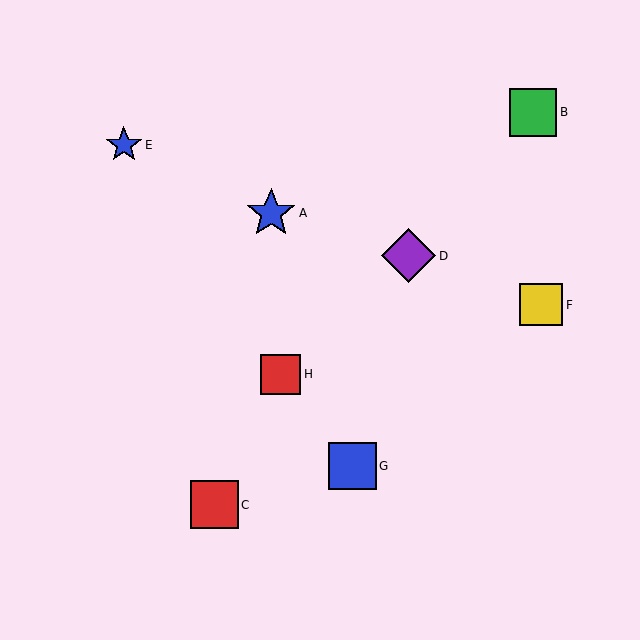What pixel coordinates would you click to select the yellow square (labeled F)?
Click at (541, 305) to select the yellow square F.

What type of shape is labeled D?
Shape D is a purple diamond.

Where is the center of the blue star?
The center of the blue star is at (124, 145).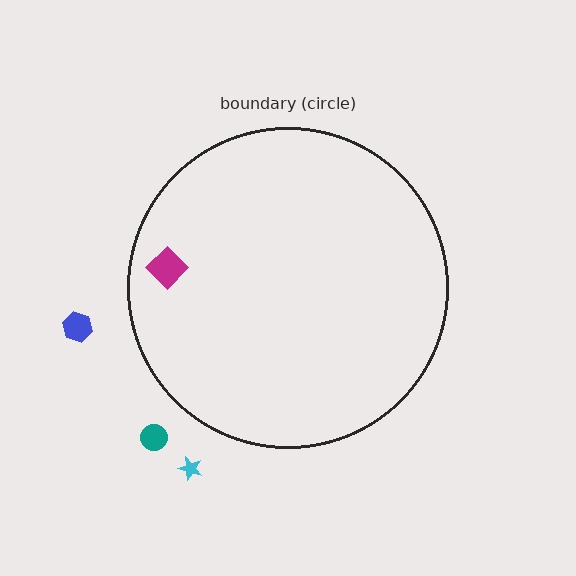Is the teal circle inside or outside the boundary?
Outside.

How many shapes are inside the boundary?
1 inside, 3 outside.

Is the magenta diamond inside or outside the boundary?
Inside.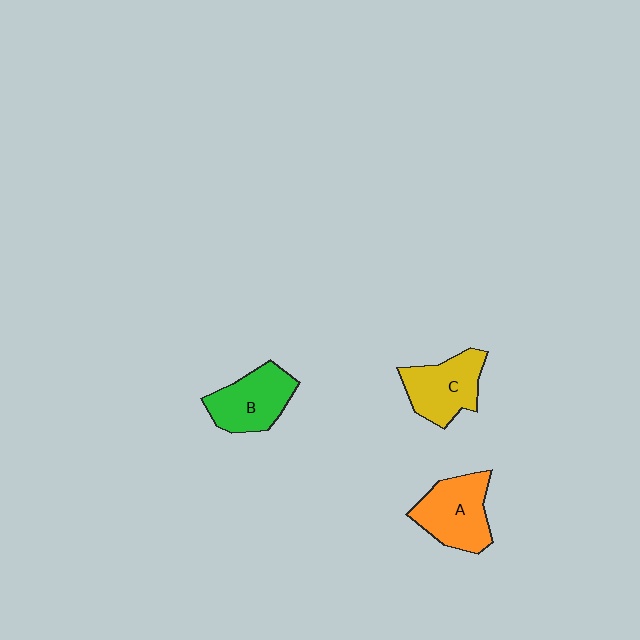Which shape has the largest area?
Shape A (orange).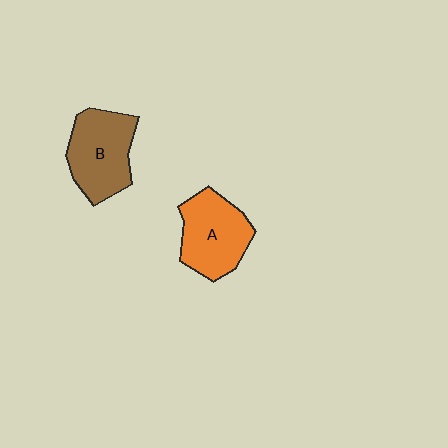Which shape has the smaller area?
Shape A (orange).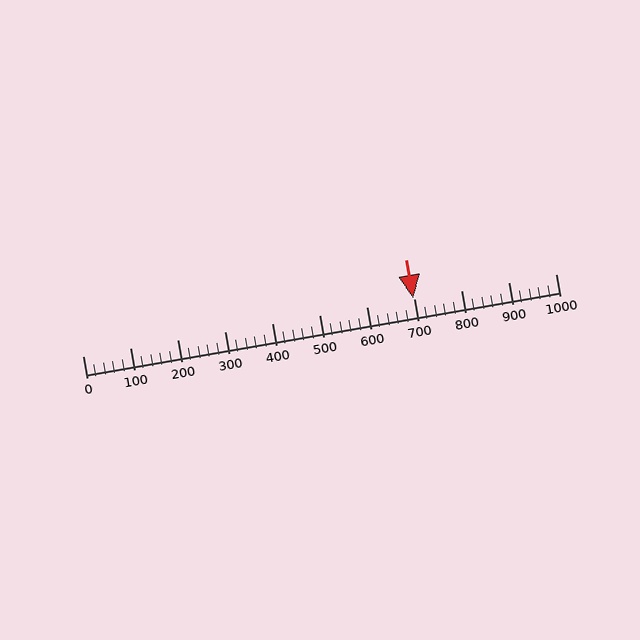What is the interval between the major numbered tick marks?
The major tick marks are spaced 100 units apart.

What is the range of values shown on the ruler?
The ruler shows values from 0 to 1000.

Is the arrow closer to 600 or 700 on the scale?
The arrow is closer to 700.